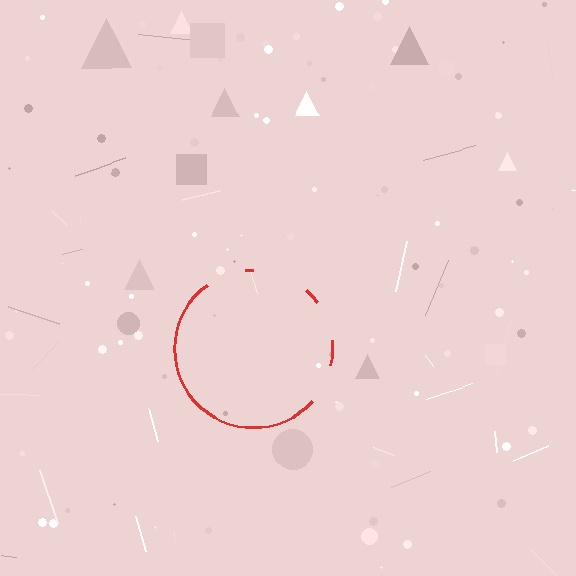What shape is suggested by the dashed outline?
The dashed outline suggests a circle.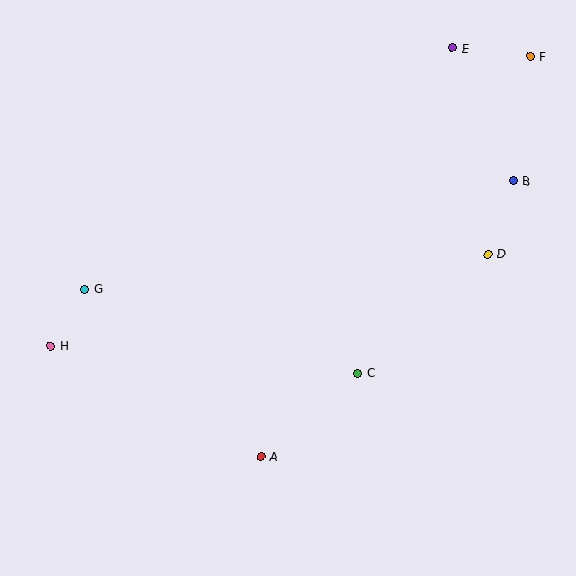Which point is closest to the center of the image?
Point C at (357, 373) is closest to the center.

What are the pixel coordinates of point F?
Point F is at (531, 57).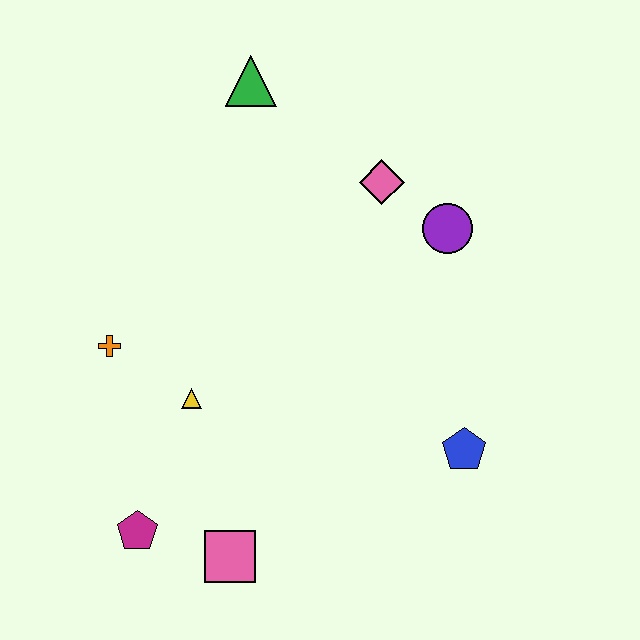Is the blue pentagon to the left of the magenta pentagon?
No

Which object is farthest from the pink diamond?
The magenta pentagon is farthest from the pink diamond.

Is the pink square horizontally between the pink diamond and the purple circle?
No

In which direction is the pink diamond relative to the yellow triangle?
The pink diamond is above the yellow triangle.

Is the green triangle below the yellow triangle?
No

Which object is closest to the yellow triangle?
The orange cross is closest to the yellow triangle.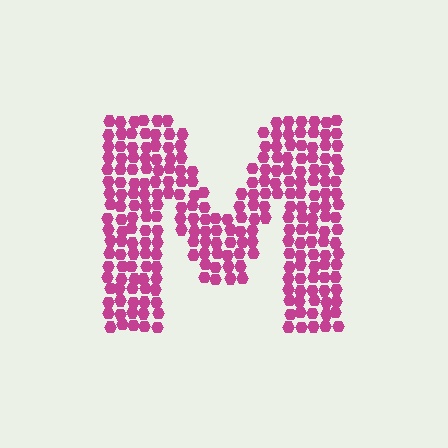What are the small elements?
The small elements are hexagons.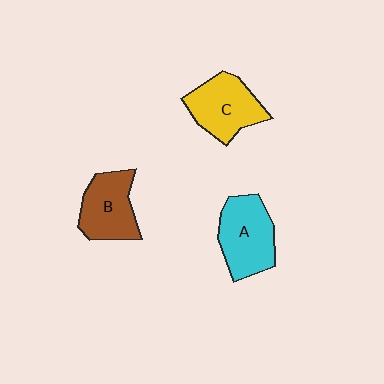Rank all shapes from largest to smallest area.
From largest to smallest: A (cyan), C (yellow), B (brown).